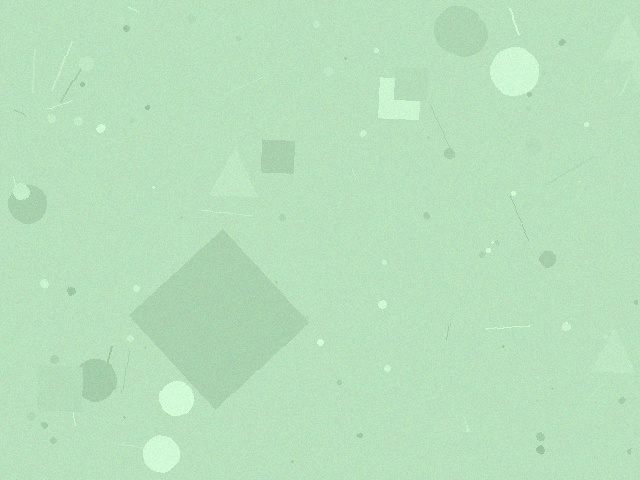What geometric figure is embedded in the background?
A diamond is embedded in the background.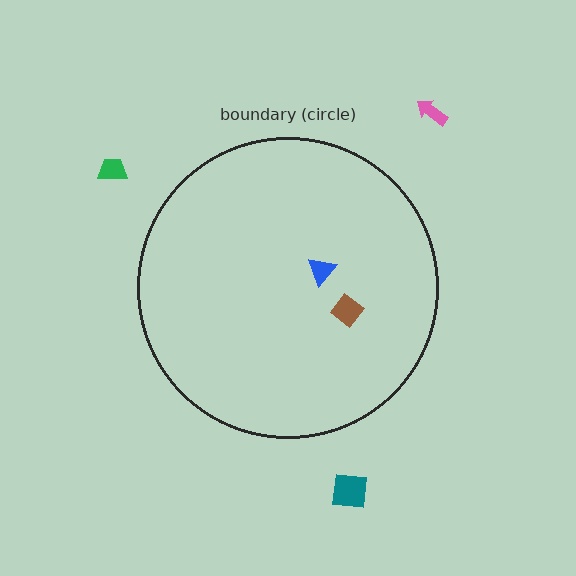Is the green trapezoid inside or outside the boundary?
Outside.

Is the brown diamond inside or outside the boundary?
Inside.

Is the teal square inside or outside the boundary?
Outside.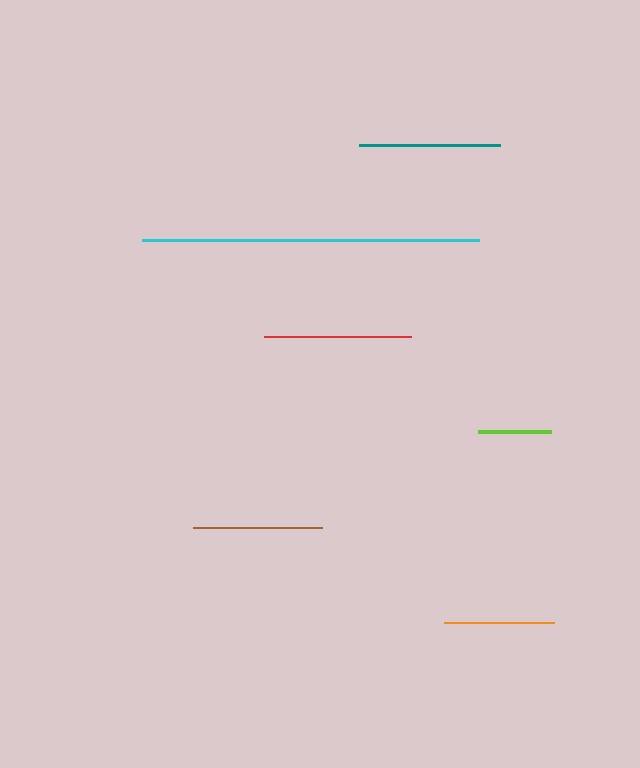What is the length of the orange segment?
The orange segment is approximately 109 pixels long.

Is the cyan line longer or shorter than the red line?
The cyan line is longer than the red line.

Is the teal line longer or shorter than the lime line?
The teal line is longer than the lime line.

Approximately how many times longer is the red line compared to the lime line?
The red line is approximately 2.0 times the length of the lime line.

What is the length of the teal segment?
The teal segment is approximately 142 pixels long.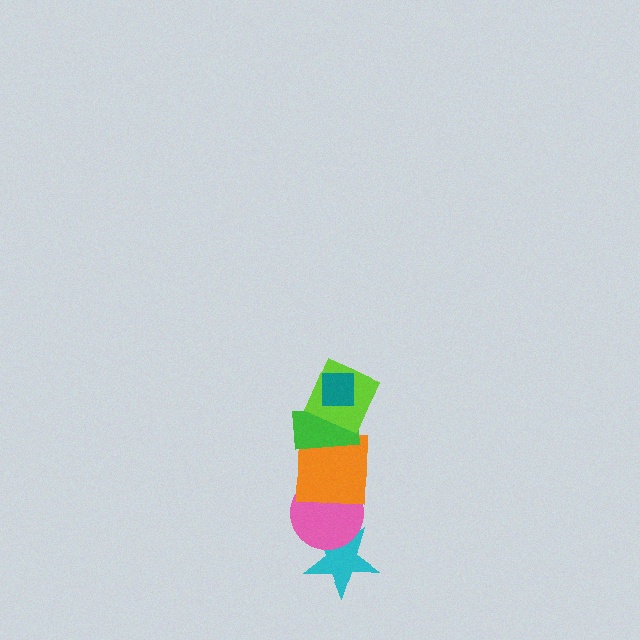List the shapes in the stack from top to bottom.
From top to bottom: the teal square, the lime square, the green rectangle, the orange square, the pink circle, the cyan star.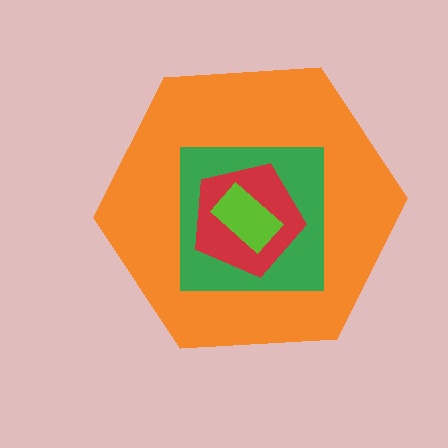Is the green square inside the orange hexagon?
Yes.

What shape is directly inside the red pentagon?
The lime rectangle.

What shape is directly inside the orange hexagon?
The green square.